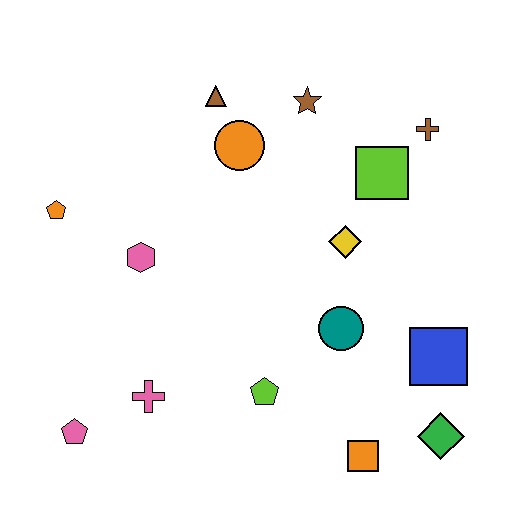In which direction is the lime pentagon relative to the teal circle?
The lime pentagon is to the left of the teal circle.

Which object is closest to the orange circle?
The brown triangle is closest to the orange circle.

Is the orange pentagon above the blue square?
Yes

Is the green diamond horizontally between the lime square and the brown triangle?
No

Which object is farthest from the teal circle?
The orange pentagon is farthest from the teal circle.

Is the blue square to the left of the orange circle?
No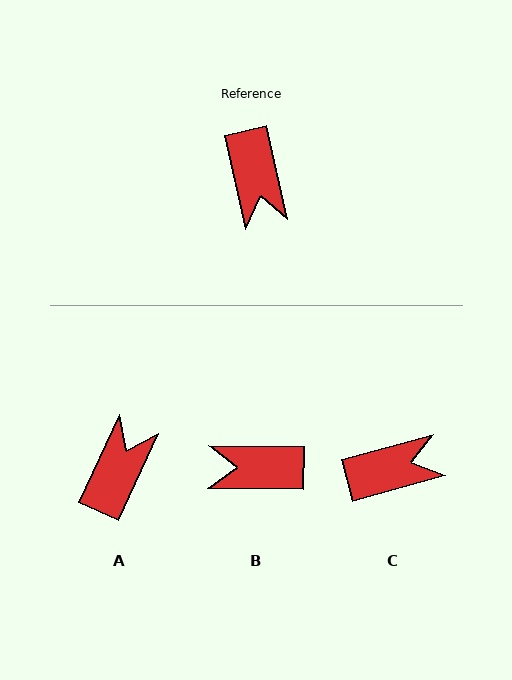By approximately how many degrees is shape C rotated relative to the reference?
Approximately 92 degrees counter-clockwise.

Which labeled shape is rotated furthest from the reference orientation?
A, about 142 degrees away.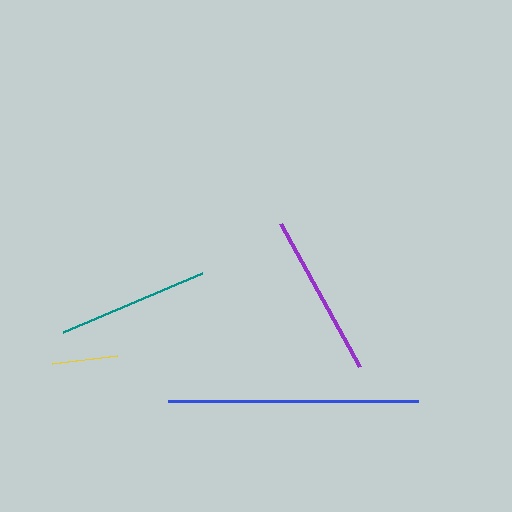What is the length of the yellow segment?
The yellow segment is approximately 65 pixels long.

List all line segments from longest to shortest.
From longest to shortest: blue, purple, teal, yellow.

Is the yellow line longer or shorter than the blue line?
The blue line is longer than the yellow line.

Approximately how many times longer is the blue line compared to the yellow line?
The blue line is approximately 3.8 times the length of the yellow line.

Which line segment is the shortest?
The yellow line is the shortest at approximately 65 pixels.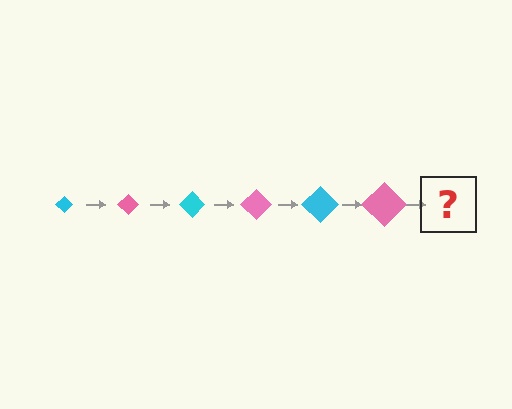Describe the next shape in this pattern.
It should be a cyan diamond, larger than the previous one.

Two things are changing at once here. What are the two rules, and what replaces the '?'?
The two rules are that the diamond grows larger each step and the color cycles through cyan and pink. The '?' should be a cyan diamond, larger than the previous one.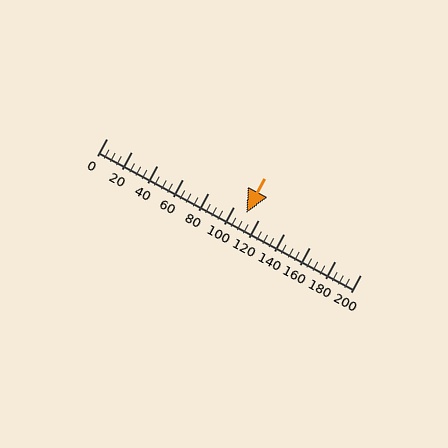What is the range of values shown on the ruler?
The ruler shows values from 0 to 200.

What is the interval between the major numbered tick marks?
The major tick marks are spaced 20 units apart.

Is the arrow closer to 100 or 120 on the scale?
The arrow is closer to 100.